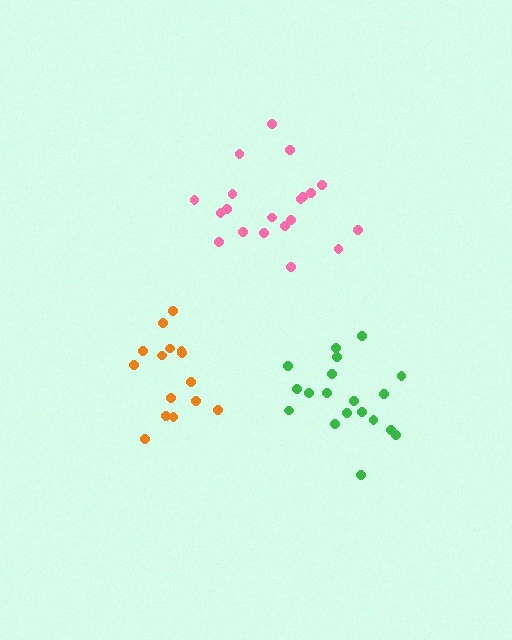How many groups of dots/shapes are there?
There are 3 groups.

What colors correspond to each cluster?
The clusters are colored: pink, green, orange.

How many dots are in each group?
Group 1: 20 dots, Group 2: 19 dots, Group 3: 15 dots (54 total).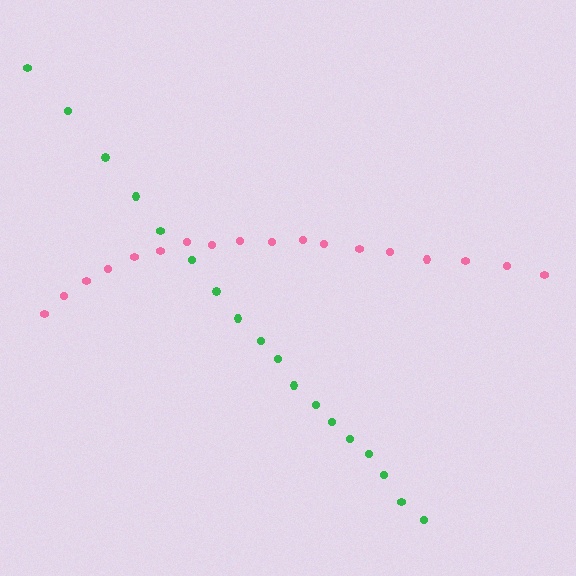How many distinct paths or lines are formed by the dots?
There are 2 distinct paths.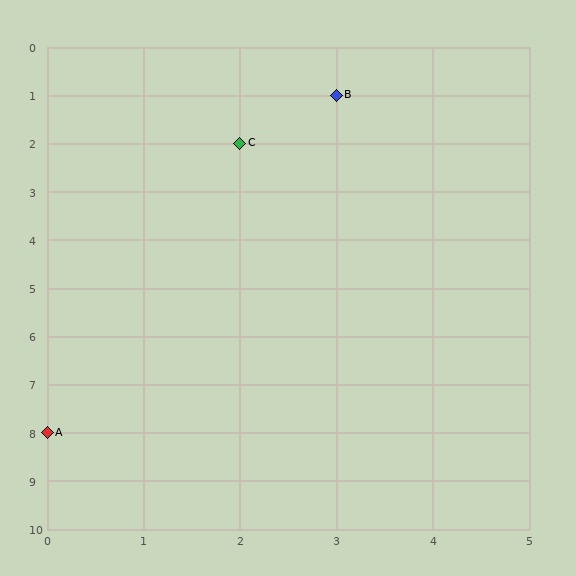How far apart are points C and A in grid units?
Points C and A are 2 columns and 6 rows apart (about 6.3 grid units diagonally).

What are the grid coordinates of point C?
Point C is at grid coordinates (2, 2).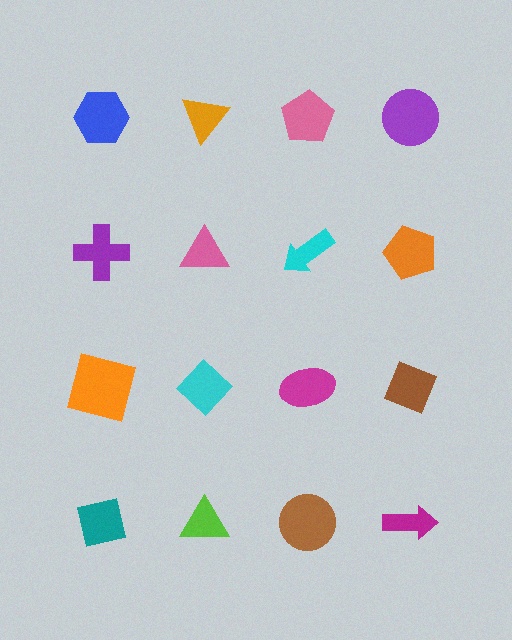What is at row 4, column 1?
A teal square.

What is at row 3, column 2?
A cyan diamond.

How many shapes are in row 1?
4 shapes.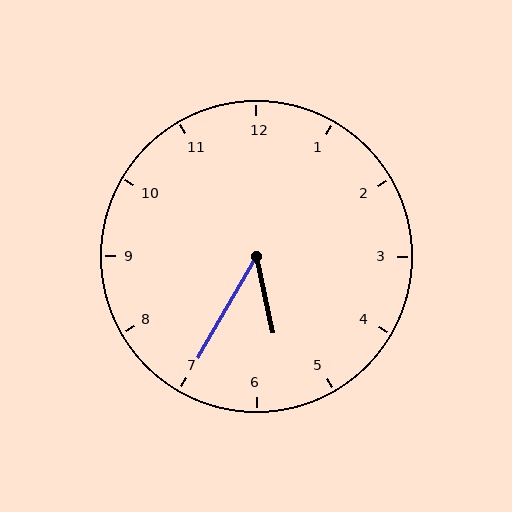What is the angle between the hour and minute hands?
Approximately 42 degrees.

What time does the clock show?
5:35.